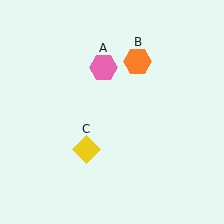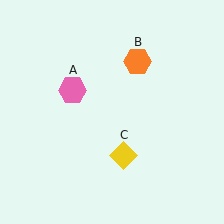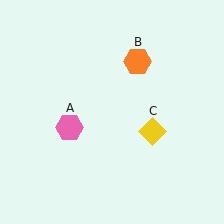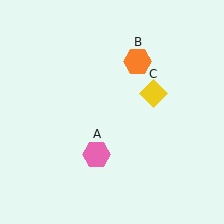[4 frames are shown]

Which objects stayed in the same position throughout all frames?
Orange hexagon (object B) remained stationary.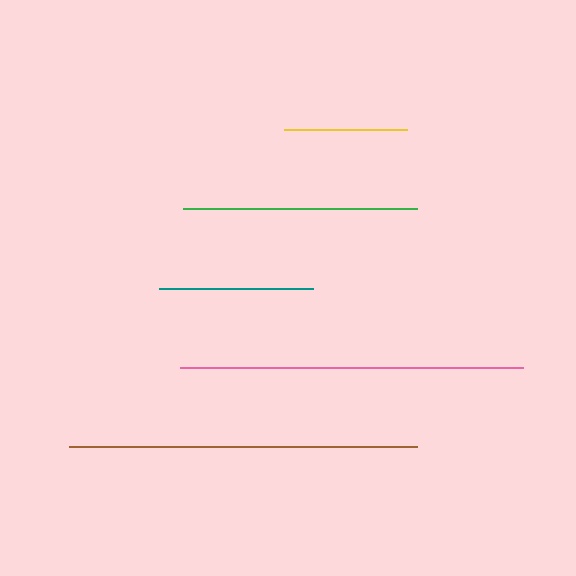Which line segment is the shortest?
The yellow line is the shortest at approximately 122 pixels.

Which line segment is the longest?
The brown line is the longest at approximately 348 pixels.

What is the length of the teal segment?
The teal segment is approximately 153 pixels long.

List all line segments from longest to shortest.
From longest to shortest: brown, pink, green, teal, yellow.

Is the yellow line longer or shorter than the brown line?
The brown line is longer than the yellow line.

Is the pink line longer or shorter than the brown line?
The brown line is longer than the pink line.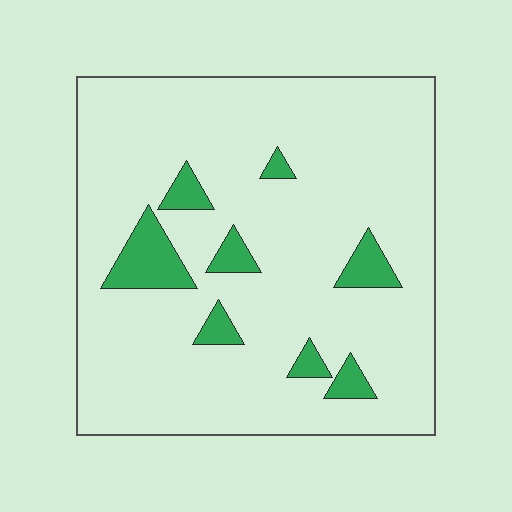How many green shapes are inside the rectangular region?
8.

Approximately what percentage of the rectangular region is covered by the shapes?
Approximately 10%.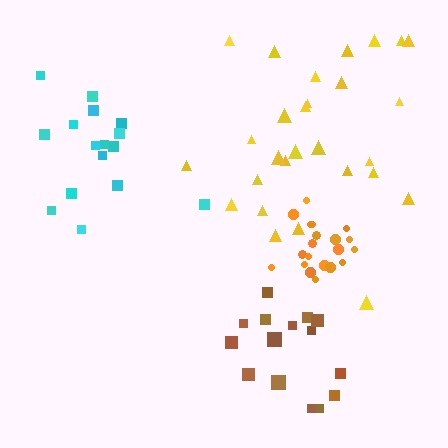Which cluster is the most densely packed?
Orange.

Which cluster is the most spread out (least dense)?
Yellow.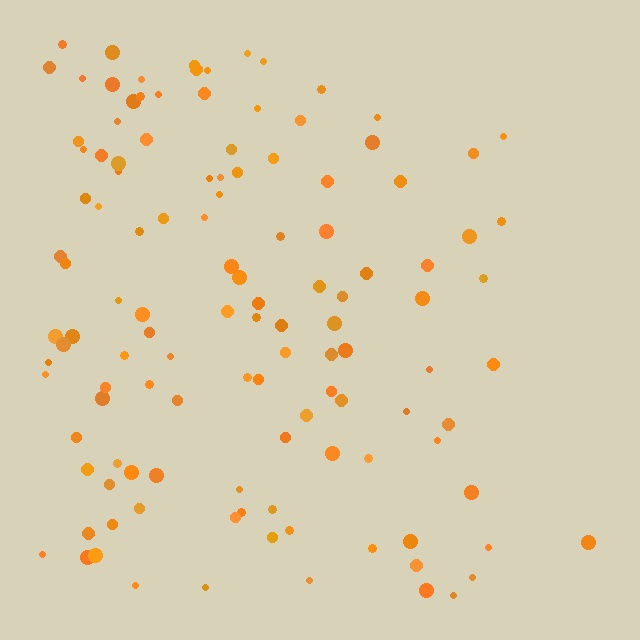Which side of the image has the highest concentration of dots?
The left.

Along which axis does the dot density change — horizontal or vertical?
Horizontal.